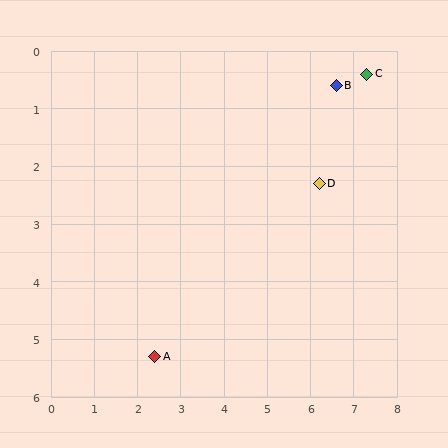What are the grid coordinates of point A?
Point A is at approximately (2.4, 5.3).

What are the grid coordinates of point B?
Point B is at approximately (6.6, 0.6).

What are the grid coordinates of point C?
Point C is at approximately (7.3, 0.4).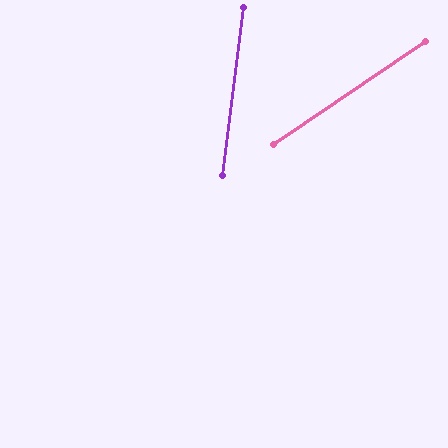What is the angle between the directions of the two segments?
Approximately 48 degrees.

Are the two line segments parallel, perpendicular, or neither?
Neither parallel nor perpendicular — they differ by about 48°.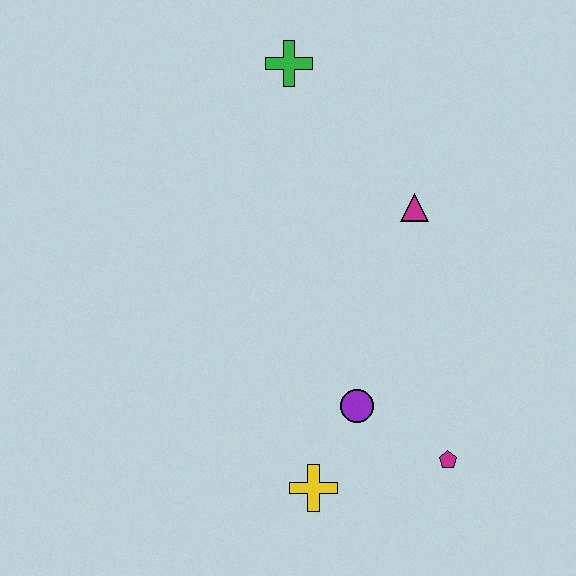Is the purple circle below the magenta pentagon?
No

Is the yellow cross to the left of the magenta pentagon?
Yes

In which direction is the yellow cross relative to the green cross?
The yellow cross is below the green cross.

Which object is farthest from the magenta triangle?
The yellow cross is farthest from the magenta triangle.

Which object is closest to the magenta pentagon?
The purple circle is closest to the magenta pentagon.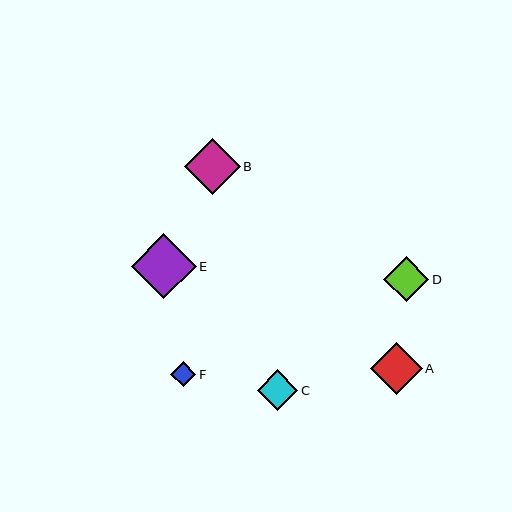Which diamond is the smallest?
Diamond F is the smallest with a size of approximately 25 pixels.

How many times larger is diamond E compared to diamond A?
Diamond E is approximately 1.3 times the size of diamond A.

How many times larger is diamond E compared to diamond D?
Diamond E is approximately 1.5 times the size of diamond D.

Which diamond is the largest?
Diamond E is the largest with a size of approximately 65 pixels.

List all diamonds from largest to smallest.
From largest to smallest: E, B, A, D, C, F.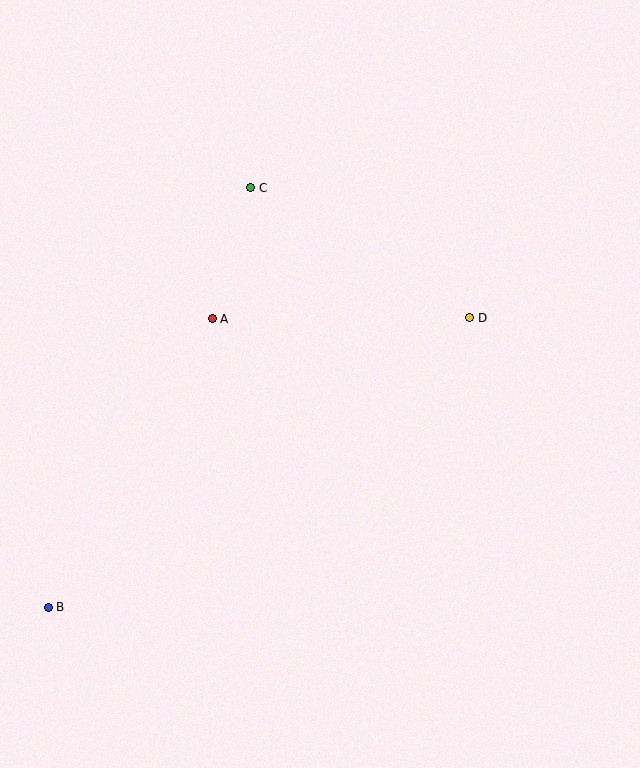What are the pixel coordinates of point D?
Point D is at (470, 318).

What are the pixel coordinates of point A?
Point A is at (212, 318).